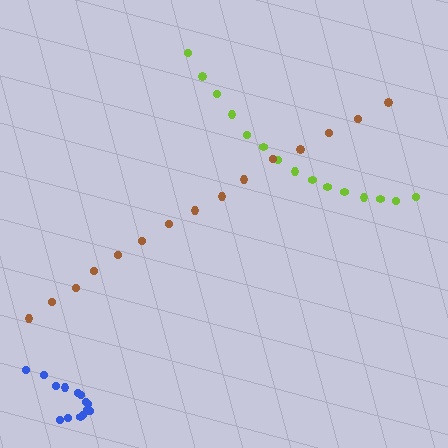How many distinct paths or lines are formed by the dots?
There are 3 distinct paths.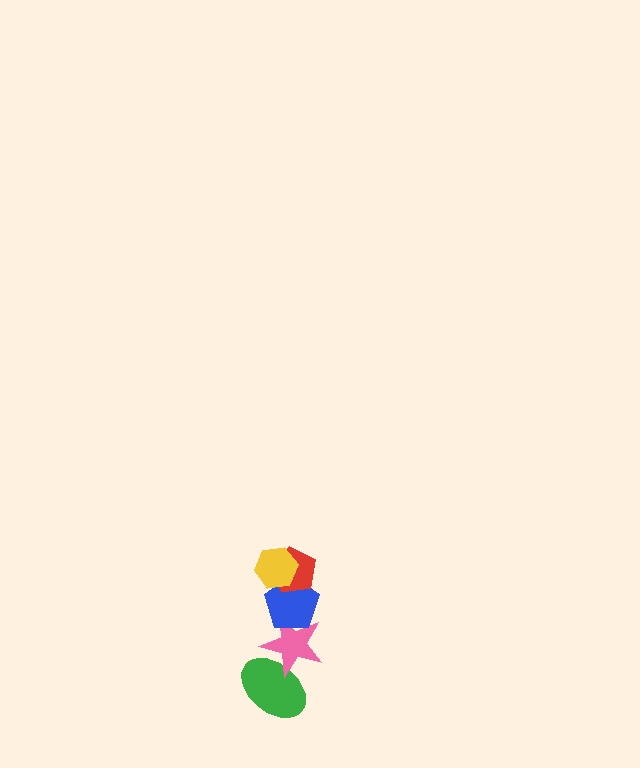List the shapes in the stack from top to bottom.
From top to bottom: the yellow hexagon, the red pentagon, the blue pentagon, the pink star, the green ellipse.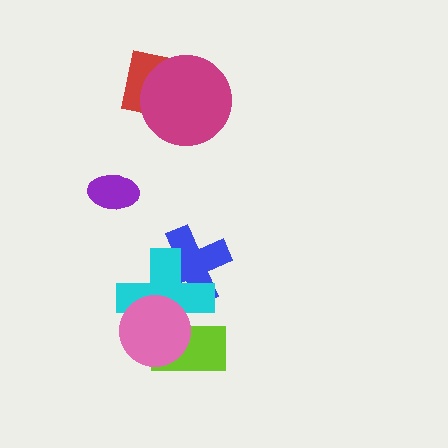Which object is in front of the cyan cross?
The pink circle is in front of the cyan cross.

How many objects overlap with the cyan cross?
3 objects overlap with the cyan cross.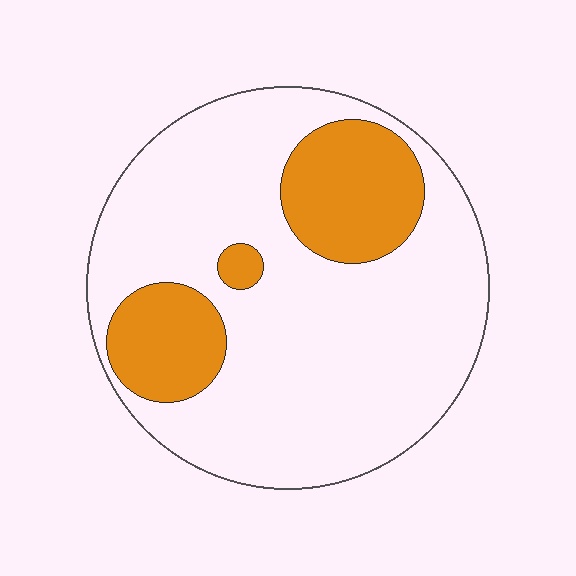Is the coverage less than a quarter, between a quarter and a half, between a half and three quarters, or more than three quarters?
Less than a quarter.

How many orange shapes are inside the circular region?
3.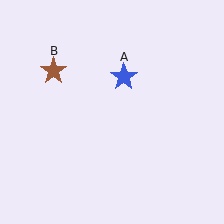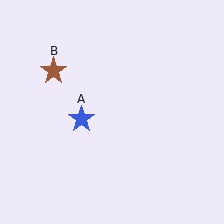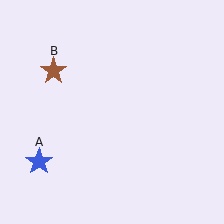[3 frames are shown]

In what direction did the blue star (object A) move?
The blue star (object A) moved down and to the left.